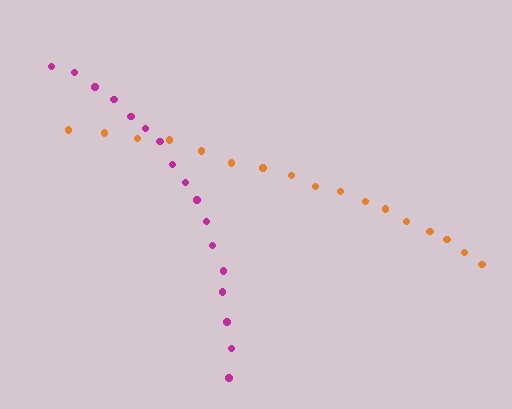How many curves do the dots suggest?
There are 2 distinct paths.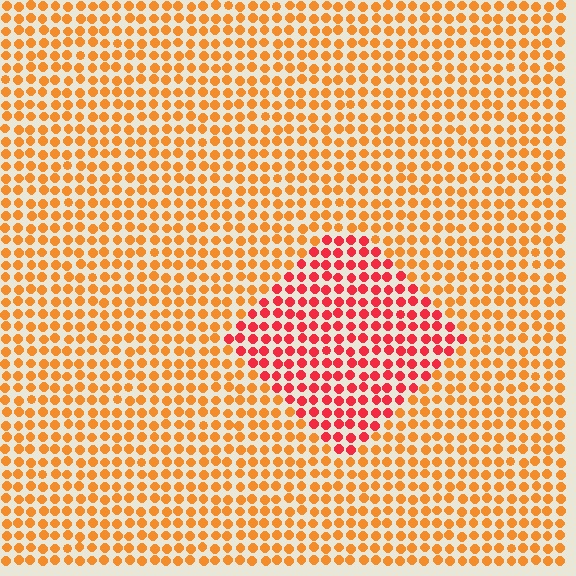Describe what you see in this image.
The image is filled with small orange elements in a uniform arrangement. A diamond-shaped region is visible where the elements are tinted to a slightly different hue, forming a subtle color boundary.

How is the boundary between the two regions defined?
The boundary is defined purely by a slight shift in hue (about 36 degrees). Spacing, size, and orientation are identical on both sides.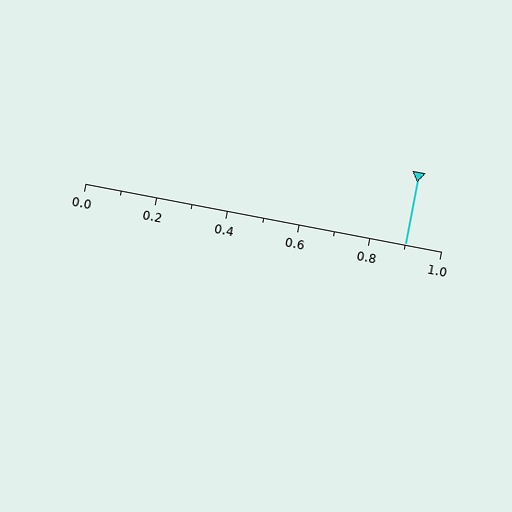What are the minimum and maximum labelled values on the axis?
The axis runs from 0.0 to 1.0.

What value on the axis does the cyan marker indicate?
The marker indicates approximately 0.9.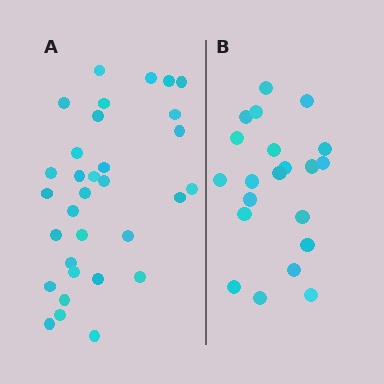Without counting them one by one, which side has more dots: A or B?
Region A (the left region) has more dots.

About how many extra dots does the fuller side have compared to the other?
Region A has roughly 12 or so more dots than region B.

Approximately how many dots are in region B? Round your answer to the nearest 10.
About 20 dots. (The exact count is 21, which rounds to 20.)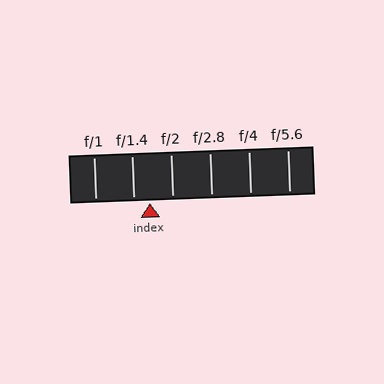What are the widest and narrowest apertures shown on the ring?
The widest aperture shown is f/1 and the narrowest is f/5.6.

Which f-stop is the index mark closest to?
The index mark is closest to f/1.4.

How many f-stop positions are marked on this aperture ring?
There are 6 f-stop positions marked.